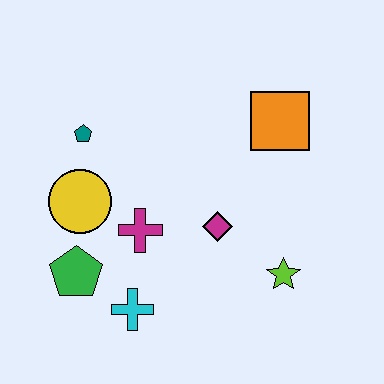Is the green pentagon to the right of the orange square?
No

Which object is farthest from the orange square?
The green pentagon is farthest from the orange square.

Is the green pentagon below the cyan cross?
No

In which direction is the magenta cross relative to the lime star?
The magenta cross is to the left of the lime star.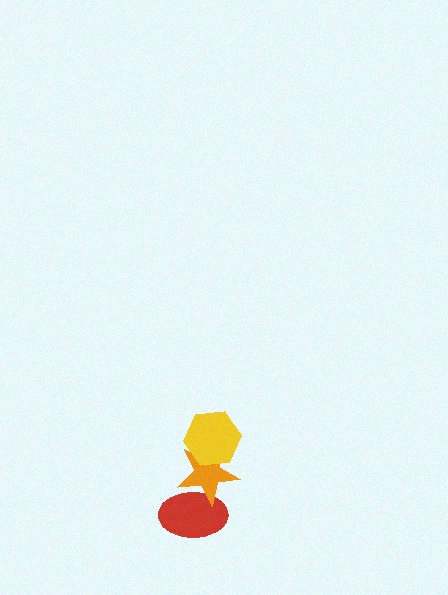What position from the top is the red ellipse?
The red ellipse is 3rd from the top.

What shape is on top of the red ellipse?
The orange star is on top of the red ellipse.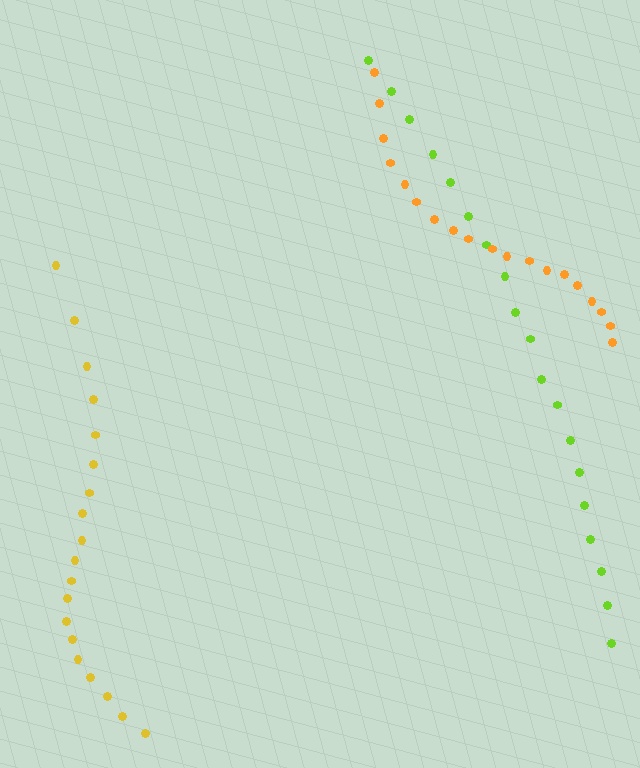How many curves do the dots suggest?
There are 3 distinct paths.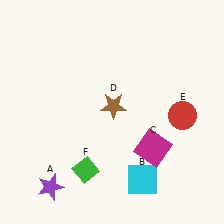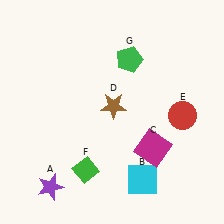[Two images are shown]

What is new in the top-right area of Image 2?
A green pentagon (G) was added in the top-right area of Image 2.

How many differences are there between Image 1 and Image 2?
There is 1 difference between the two images.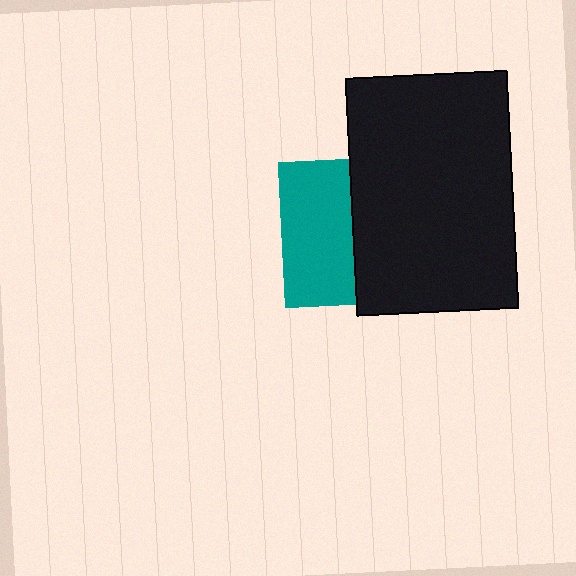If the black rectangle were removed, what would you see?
You would see the complete teal square.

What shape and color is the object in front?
The object in front is a black rectangle.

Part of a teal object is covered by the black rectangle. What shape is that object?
It is a square.